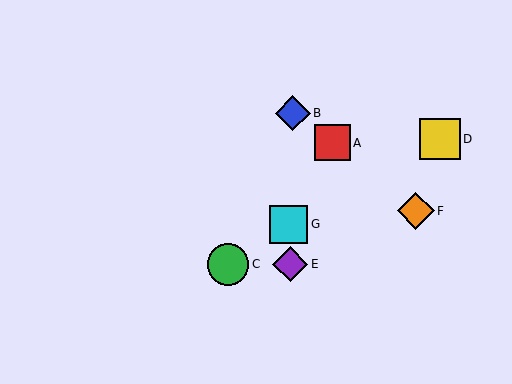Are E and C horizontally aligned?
Yes, both are at y≈264.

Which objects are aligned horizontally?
Objects C, E are aligned horizontally.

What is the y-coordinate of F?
Object F is at y≈211.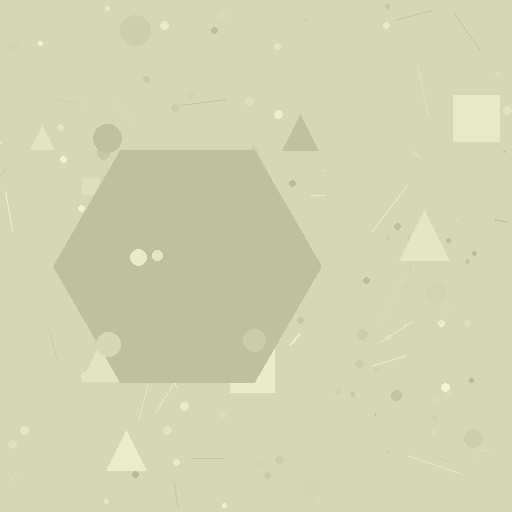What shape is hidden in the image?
A hexagon is hidden in the image.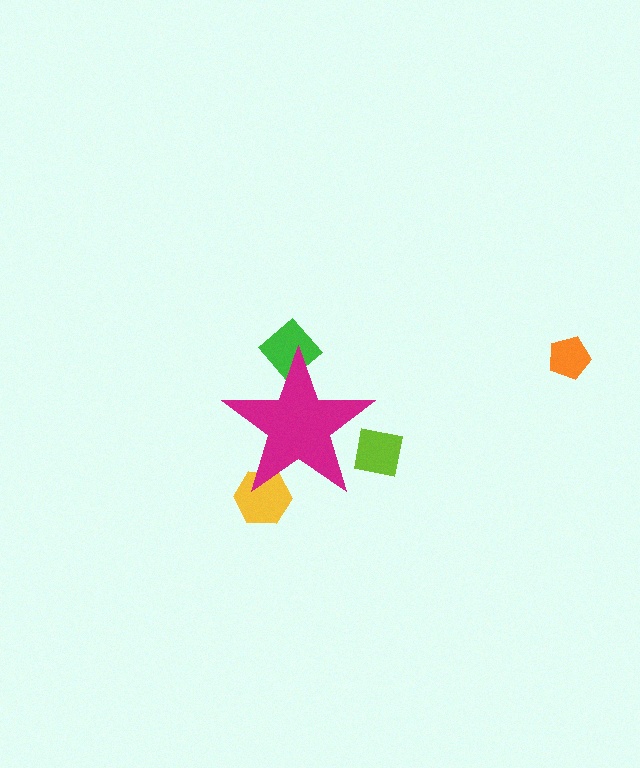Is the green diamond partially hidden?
Yes, the green diamond is partially hidden behind the magenta star.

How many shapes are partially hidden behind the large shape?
3 shapes are partially hidden.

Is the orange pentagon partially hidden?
No, the orange pentagon is fully visible.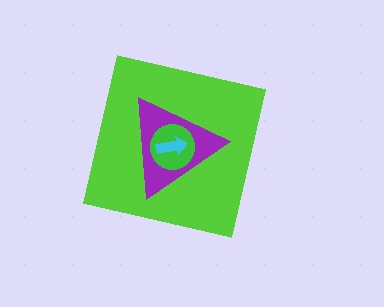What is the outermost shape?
The lime square.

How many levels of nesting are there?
4.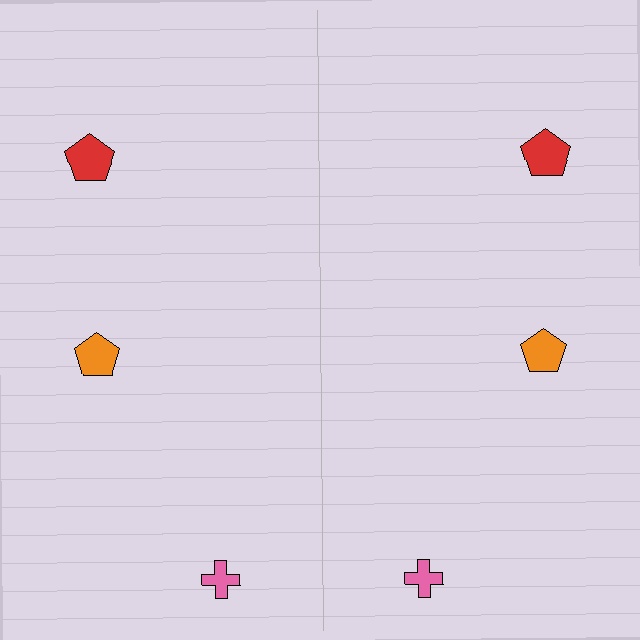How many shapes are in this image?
There are 6 shapes in this image.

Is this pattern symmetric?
Yes, this pattern has bilateral (reflection) symmetry.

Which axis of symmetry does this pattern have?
The pattern has a vertical axis of symmetry running through the center of the image.